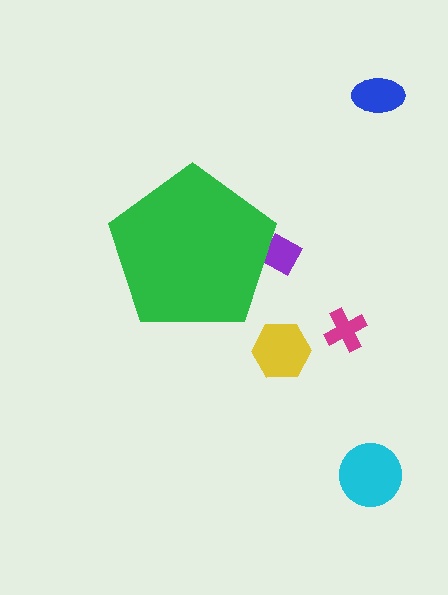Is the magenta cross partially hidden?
No, the magenta cross is fully visible.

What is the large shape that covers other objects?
A green pentagon.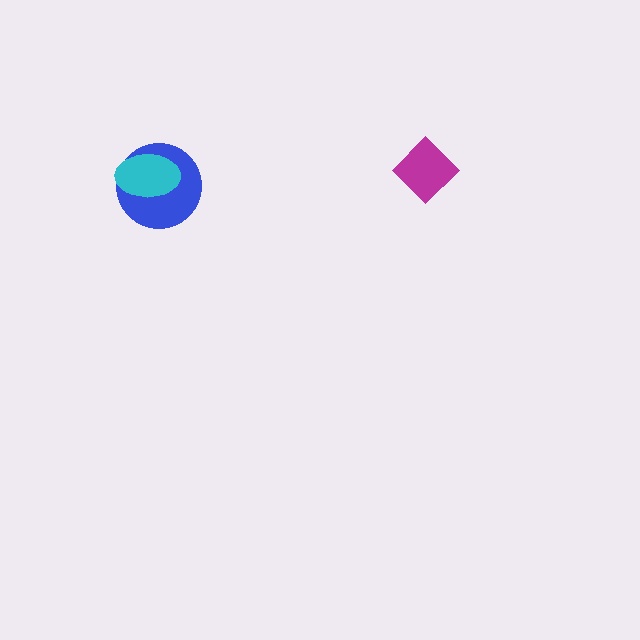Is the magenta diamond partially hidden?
No, no other shape covers it.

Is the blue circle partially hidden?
Yes, it is partially covered by another shape.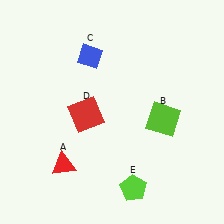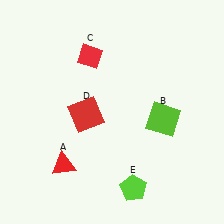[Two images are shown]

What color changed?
The diamond (C) changed from blue in Image 1 to red in Image 2.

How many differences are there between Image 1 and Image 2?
There is 1 difference between the two images.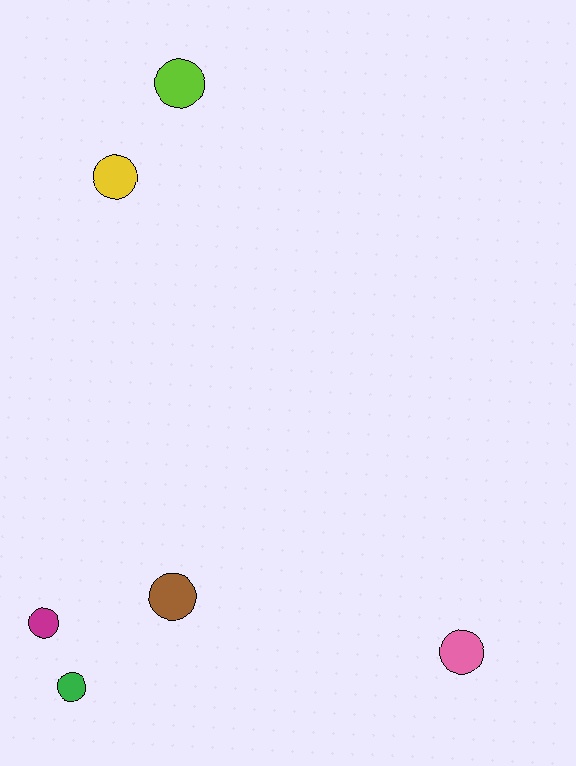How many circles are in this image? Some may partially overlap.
There are 6 circles.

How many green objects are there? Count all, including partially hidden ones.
There is 1 green object.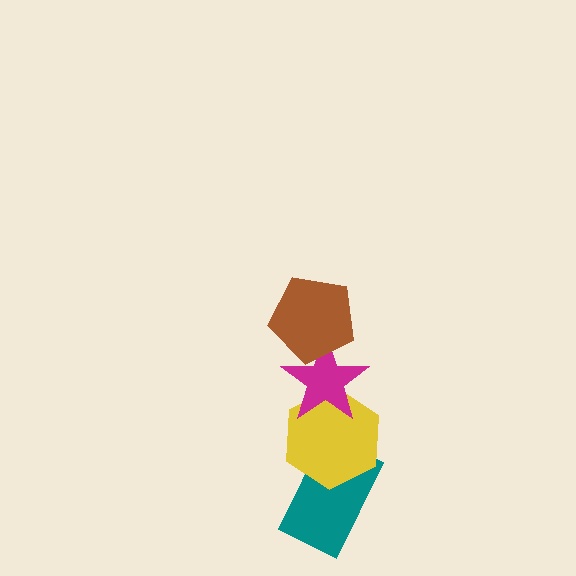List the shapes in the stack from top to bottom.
From top to bottom: the brown pentagon, the magenta star, the yellow hexagon, the teal rectangle.